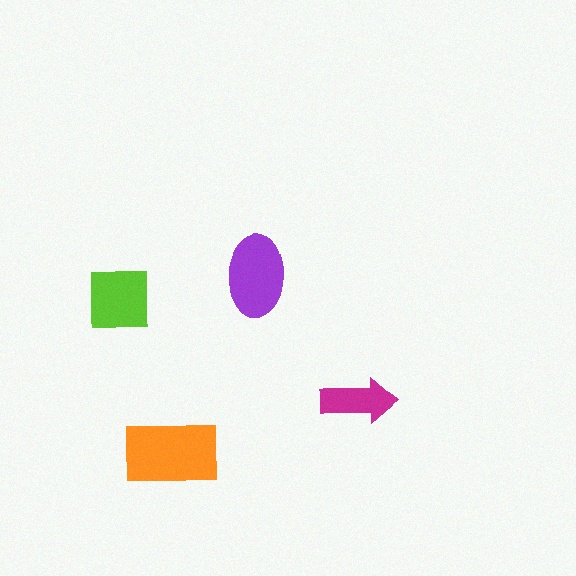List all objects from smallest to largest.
The magenta arrow, the lime square, the purple ellipse, the orange rectangle.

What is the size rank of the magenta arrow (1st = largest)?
4th.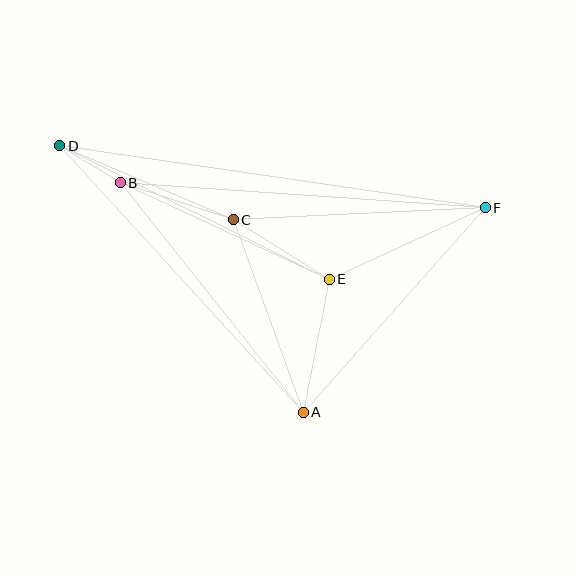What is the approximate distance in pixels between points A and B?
The distance between A and B is approximately 294 pixels.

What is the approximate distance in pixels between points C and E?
The distance between C and E is approximately 113 pixels.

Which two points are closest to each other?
Points B and D are closest to each other.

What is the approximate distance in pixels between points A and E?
The distance between A and E is approximately 136 pixels.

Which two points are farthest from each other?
Points D and F are farthest from each other.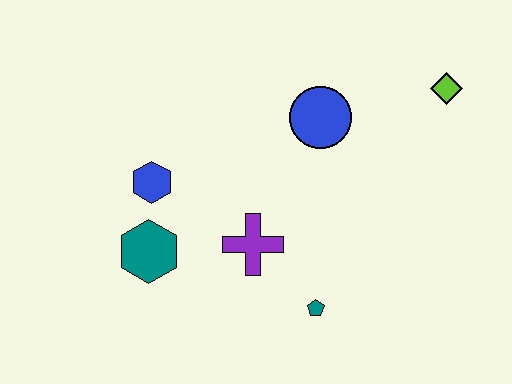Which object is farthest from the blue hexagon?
The lime diamond is farthest from the blue hexagon.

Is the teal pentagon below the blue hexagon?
Yes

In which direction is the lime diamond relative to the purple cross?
The lime diamond is to the right of the purple cross.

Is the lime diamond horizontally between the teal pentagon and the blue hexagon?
No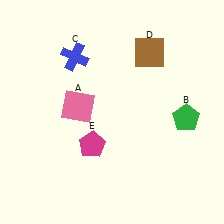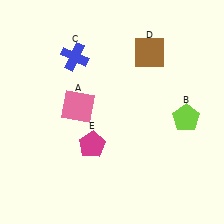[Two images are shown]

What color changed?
The pentagon (B) changed from green in Image 1 to lime in Image 2.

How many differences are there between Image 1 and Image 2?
There is 1 difference between the two images.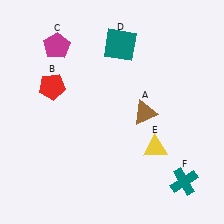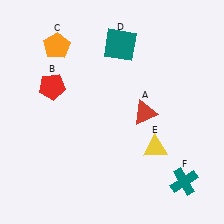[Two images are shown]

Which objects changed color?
A changed from brown to red. C changed from magenta to orange.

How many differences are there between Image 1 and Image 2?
There are 2 differences between the two images.